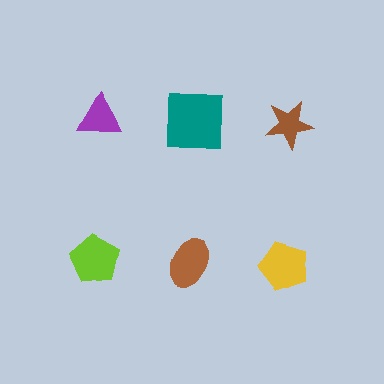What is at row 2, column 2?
A brown ellipse.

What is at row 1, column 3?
A brown star.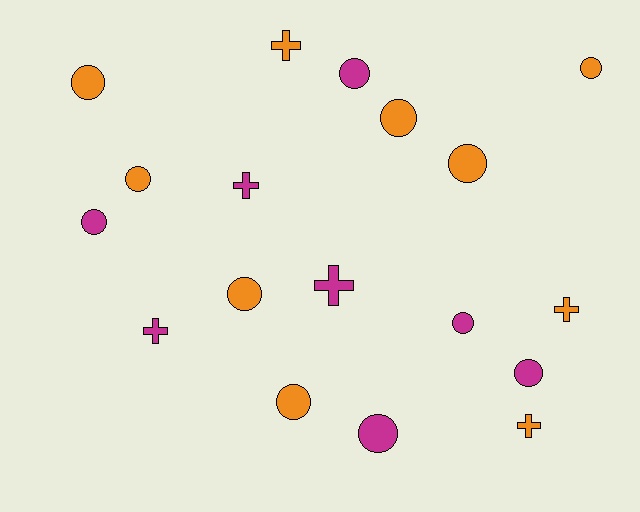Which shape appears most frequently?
Circle, with 12 objects.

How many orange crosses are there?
There are 3 orange crosses.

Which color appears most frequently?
Orange, with 10 objects.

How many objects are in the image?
There are 18 objects.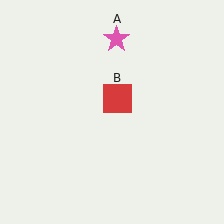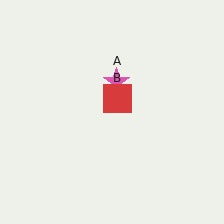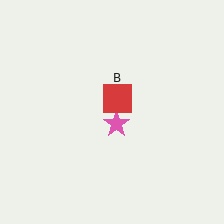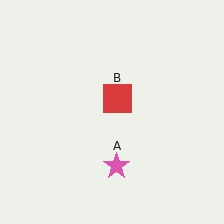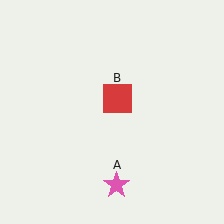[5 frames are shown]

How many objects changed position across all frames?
1 object changed position: pink star (object A).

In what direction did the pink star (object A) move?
The pink star (object A) moved down.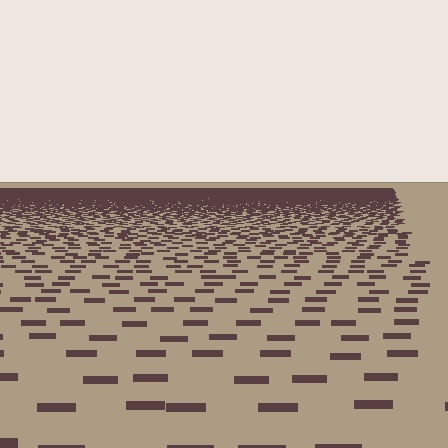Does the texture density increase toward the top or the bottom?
Density increases toward the top.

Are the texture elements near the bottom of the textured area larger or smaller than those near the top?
Larger. Near the bottom, elements are closer to the viewer and appear at a bigger on-screen size.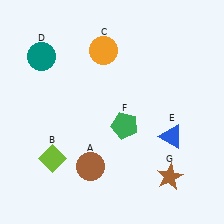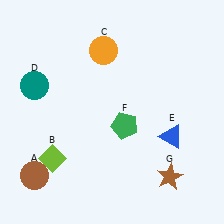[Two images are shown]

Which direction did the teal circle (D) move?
The teal circle (D) moved down.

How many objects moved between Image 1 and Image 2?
2 objects moved between the two images.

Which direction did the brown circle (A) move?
The brown circle (A) moved left.